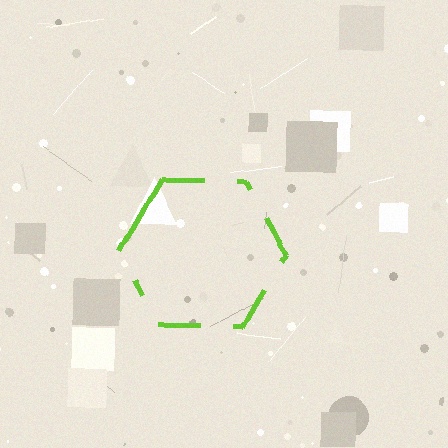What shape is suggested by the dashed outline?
The dashed outline suggests a hexagon.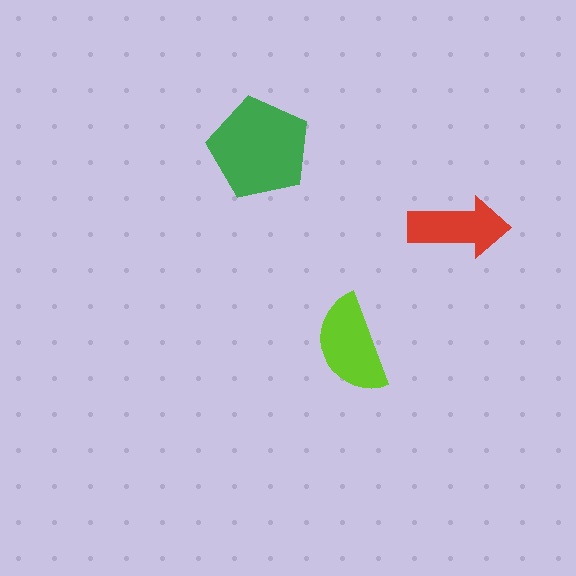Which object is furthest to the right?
The red arrow is rightmost.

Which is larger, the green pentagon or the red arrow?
The green pentagon.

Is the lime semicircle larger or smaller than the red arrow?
Larger.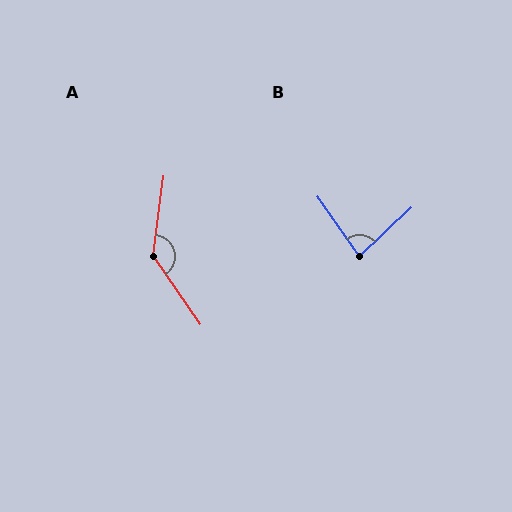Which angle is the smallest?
B, at approximately 81 degrees.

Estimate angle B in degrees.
Approximately 81 degrees.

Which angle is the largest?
A, at approximately 138 degrees.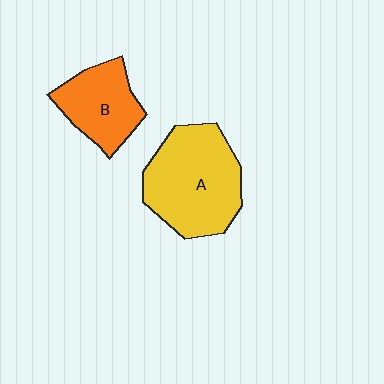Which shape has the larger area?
Shape A (yellow).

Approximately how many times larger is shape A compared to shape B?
Approximately 1.6 times.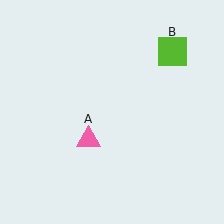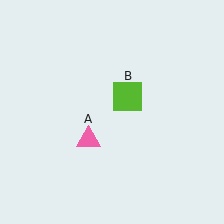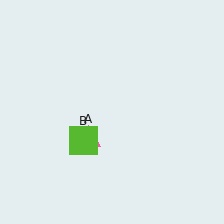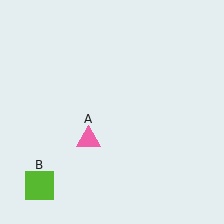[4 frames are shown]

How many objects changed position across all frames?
1 object changed position: lime square (object B).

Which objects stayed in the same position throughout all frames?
Pink triangle (object A) remained stationary.